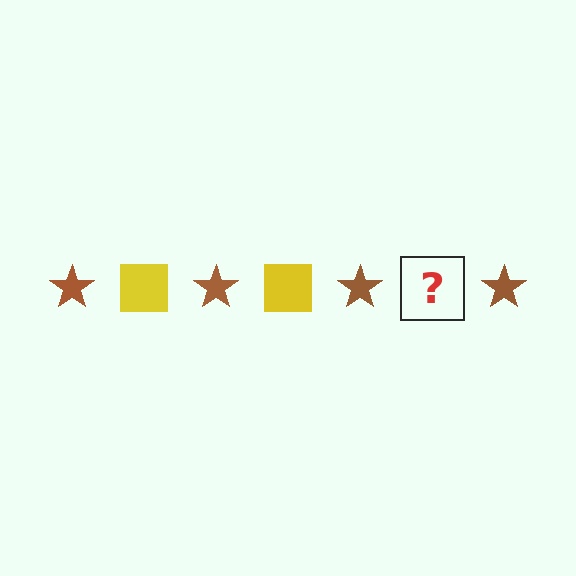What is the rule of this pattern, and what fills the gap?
The rule is that the pattern alternates between brown star and yellow square. The gap should be filled with a yellow square.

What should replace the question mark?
The question mark should be replaced with a yellow square.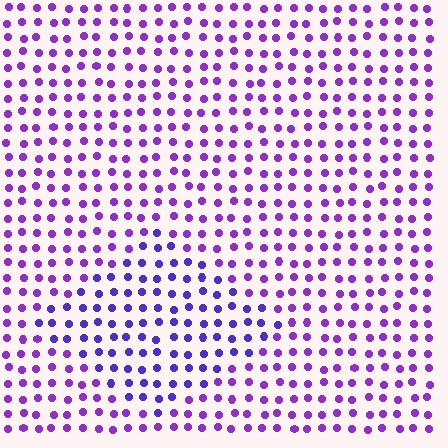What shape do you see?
I see a diamond.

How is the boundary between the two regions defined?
The boundary is defined purely by a slight shift in hue (about 27 degrees). Spacing, size, and orientation are identical on both sides.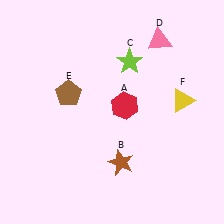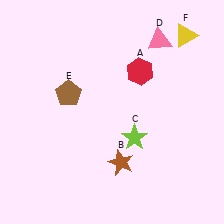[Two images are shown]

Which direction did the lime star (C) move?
The lime star (C) moved down.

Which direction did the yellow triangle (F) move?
The yellow triangle (F) moved up.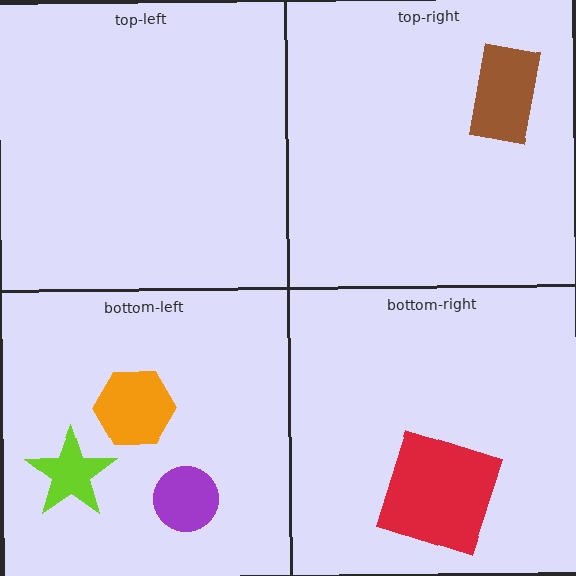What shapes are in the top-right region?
The brown rectangle.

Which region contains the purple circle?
The bottom-left region.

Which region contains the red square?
The bottom-right region.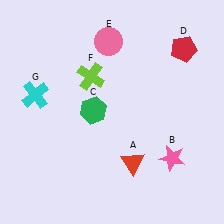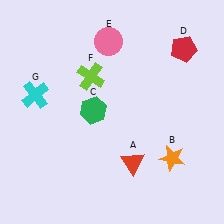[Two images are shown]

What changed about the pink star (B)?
In Image 1, B is pink. In Image 2, it changed to orange.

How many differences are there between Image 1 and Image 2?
There is 1 difference between the two images.